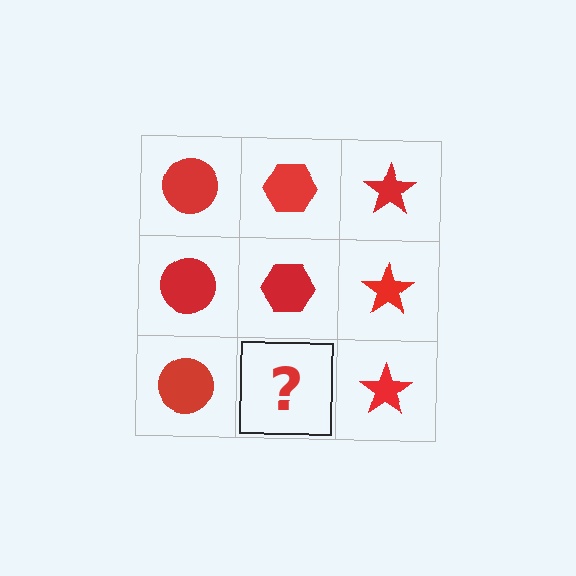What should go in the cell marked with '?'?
The missing cell should contain a red hexagon.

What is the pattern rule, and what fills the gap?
The rule is that each column has a consistent shape. The gap should be filled with a red hexagon.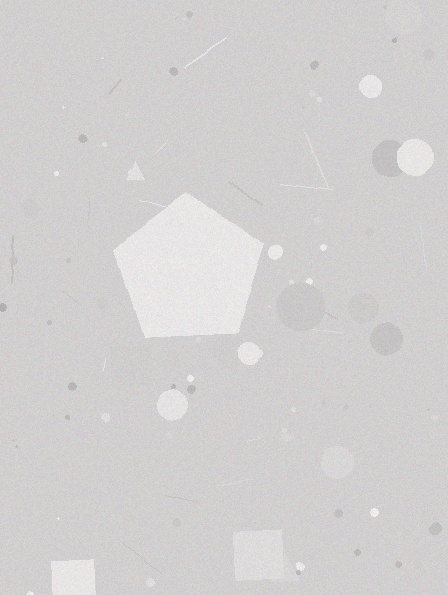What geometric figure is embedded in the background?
A pentagon is embedded in the background.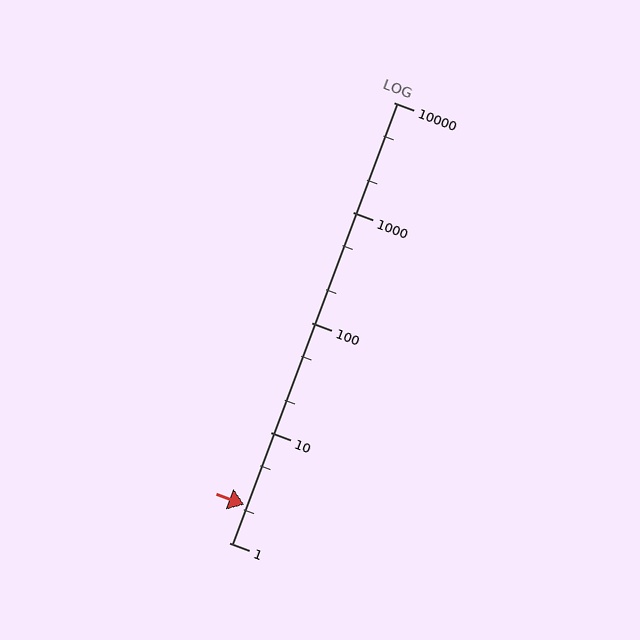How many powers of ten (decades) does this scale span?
The scale spans 4 decades, from 1 to 10000.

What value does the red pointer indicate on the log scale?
The pointer indicates approximately 2.2.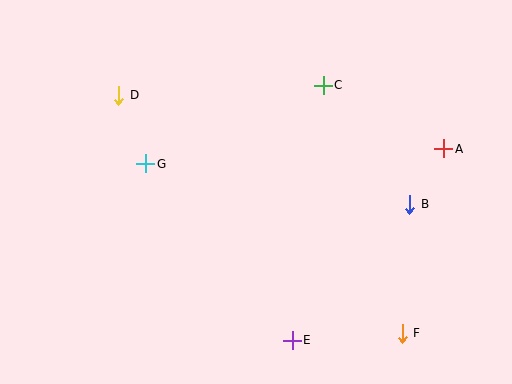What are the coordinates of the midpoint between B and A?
The midpoint between B and A is at (427, 176).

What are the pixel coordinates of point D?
Point D is at (119, 95).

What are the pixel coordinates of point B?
Point B is at (410, 204).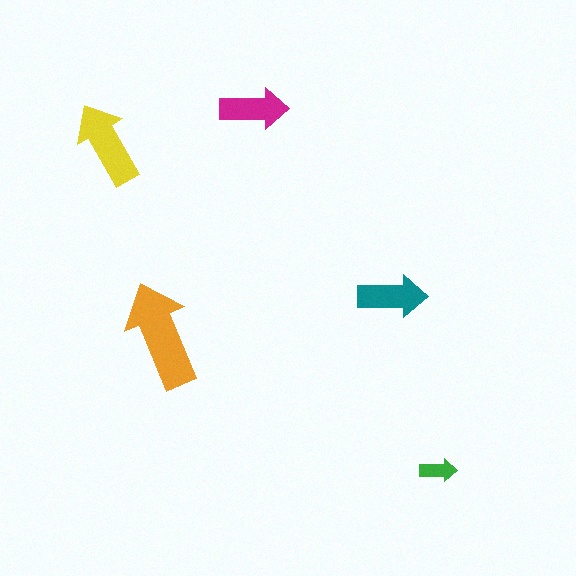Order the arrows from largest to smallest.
the orange one, the yellow one, the teal one, the magenta one, the green one.